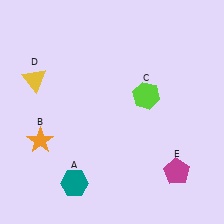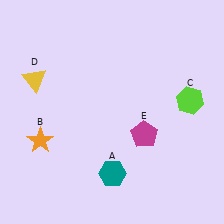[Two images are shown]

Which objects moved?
The objects that moved are: the teal hexagon (A), the lime hexagon (C), the magenta pentagon (E).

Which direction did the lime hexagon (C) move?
The lime hexagon (C) moved right.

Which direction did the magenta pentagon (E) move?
The magenta pentagon (E) moved up.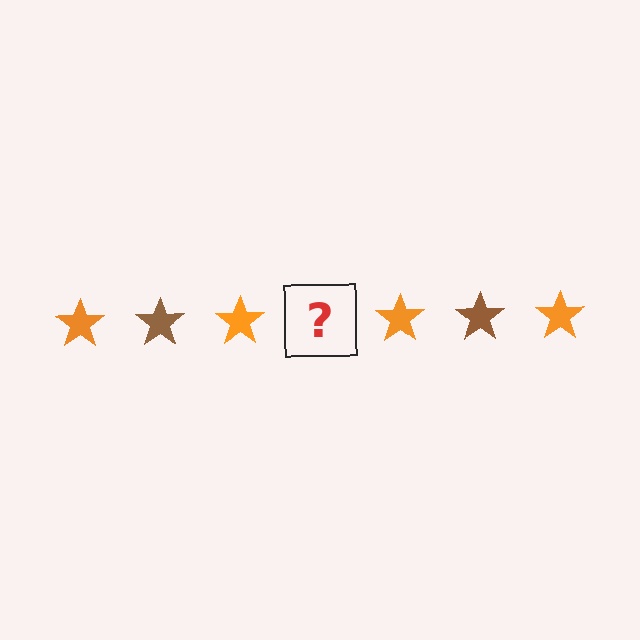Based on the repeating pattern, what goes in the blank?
The blank should be a brown star.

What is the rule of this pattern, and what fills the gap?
The rule is that the pattern cycles through orange, brown stars. The gap should be filled with a brown star.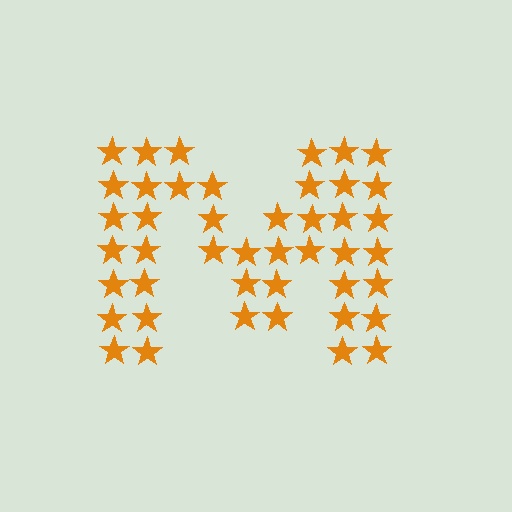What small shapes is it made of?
It is made of small stars.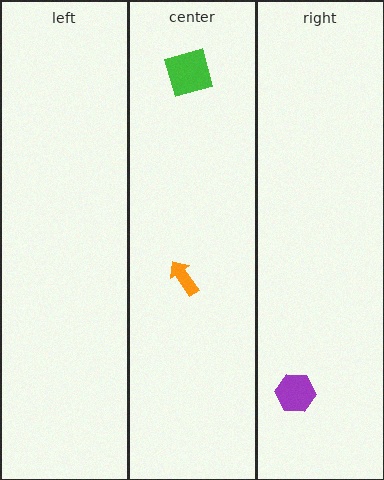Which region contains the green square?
The center region.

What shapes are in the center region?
The green square, the orange arrow.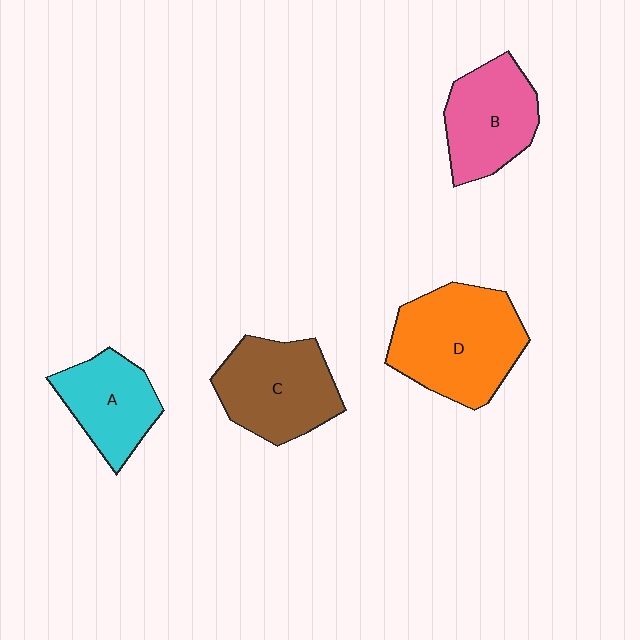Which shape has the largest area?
Shape D (orange).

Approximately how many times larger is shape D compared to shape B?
Approximately 1.4 times.